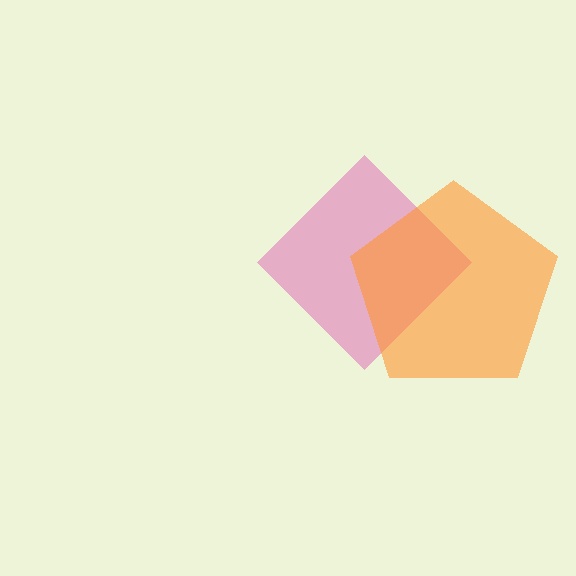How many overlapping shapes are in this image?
There are 2 overlapping shapes in the image.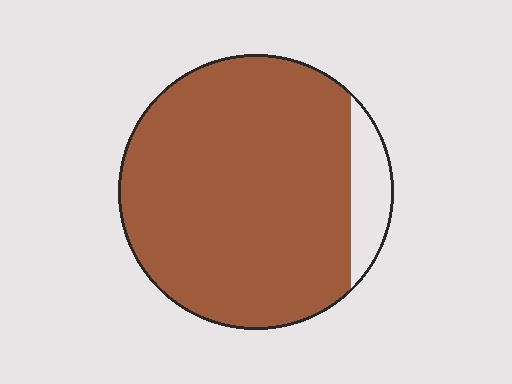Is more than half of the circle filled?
Yes.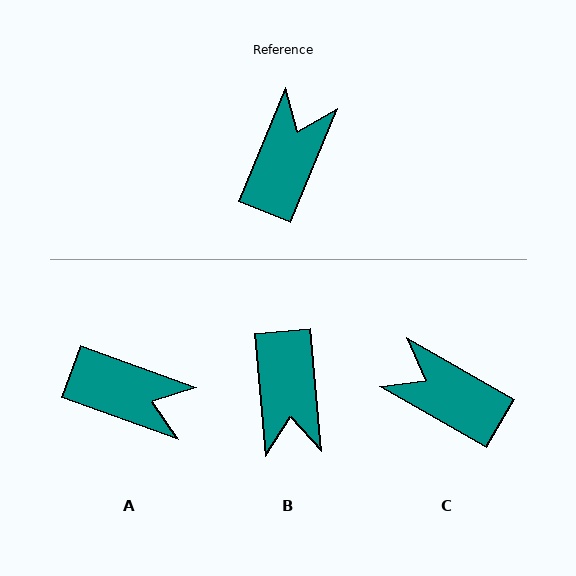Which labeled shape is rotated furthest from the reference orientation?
B, about 152 degrees away.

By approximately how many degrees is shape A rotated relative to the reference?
Approximately 87 degrees clockwise.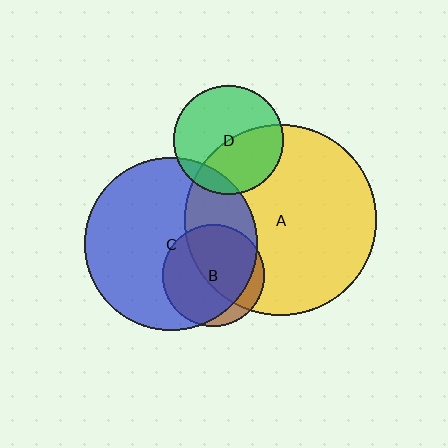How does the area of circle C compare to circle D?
Approximately 2.5 times.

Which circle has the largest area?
Circle A (yellow).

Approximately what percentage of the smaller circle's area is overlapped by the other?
Approximately 85%.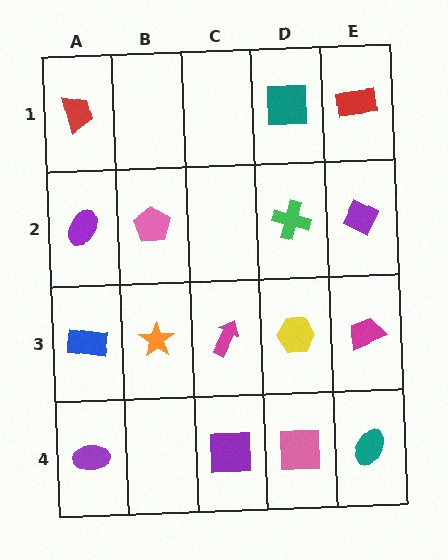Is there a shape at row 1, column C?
No, that cell is empty.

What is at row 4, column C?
A purple square.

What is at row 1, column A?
A red trapezoid.